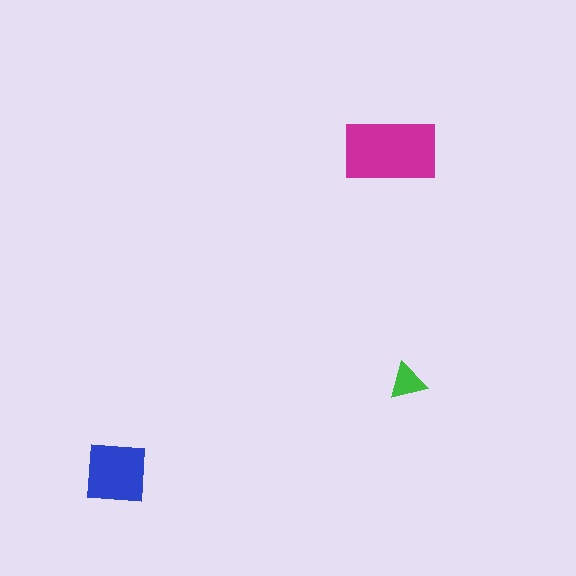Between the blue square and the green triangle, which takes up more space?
The blue square.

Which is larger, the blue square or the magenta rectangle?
The magenta rectangle.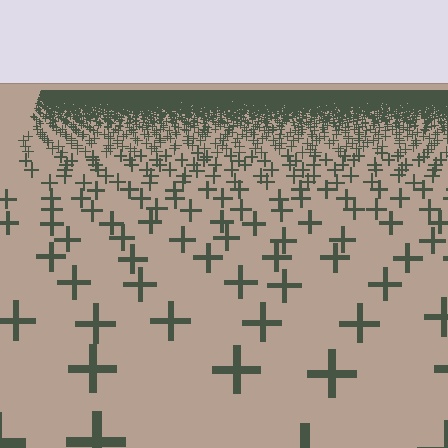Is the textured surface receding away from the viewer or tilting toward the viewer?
The surface is receding away from the viewer. Texture elements get smaller and denser toward the top.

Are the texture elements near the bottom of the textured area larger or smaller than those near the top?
Larger. Near the bottom, elements are closer to the viewer and appear at a bigger on-screen size.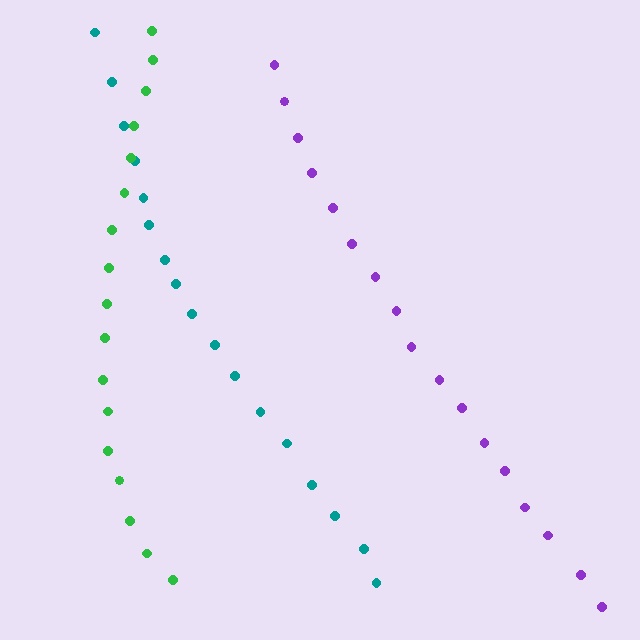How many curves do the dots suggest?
There are 3 distinct paths.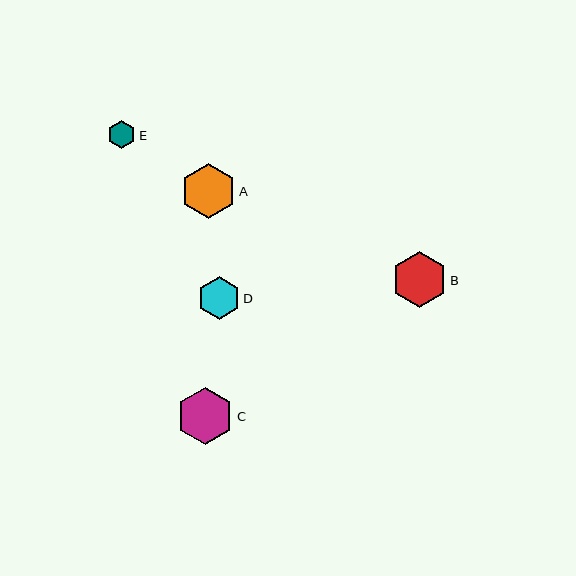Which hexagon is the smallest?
Hexagon E is the smallest with a size of approximately 28 pixels.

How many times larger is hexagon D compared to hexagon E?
Hexagon D is approximately 1.5 times the size of hexagon E.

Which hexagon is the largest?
Hexagon C is the largest with a size of approximately 57 pixels.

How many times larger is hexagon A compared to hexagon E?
Hexagon A is approximately 2.0 times the size of hexagon E.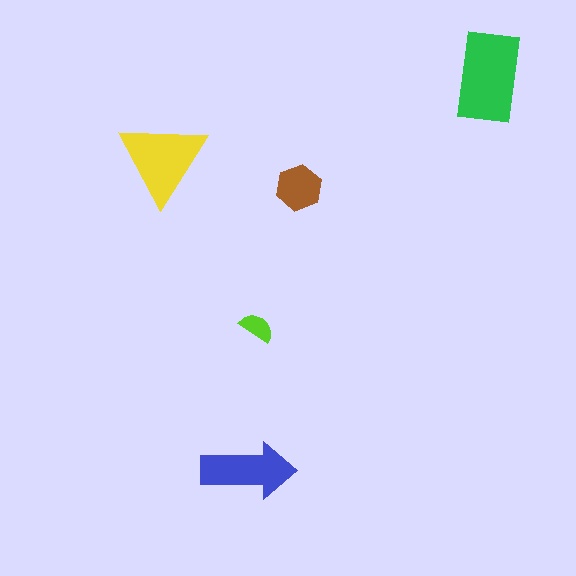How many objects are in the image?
There are 5 objects in the image.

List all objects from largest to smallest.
The green rectangle, the yellow triangle, the blue arrow, the brown hexagon, the lime semicircle.